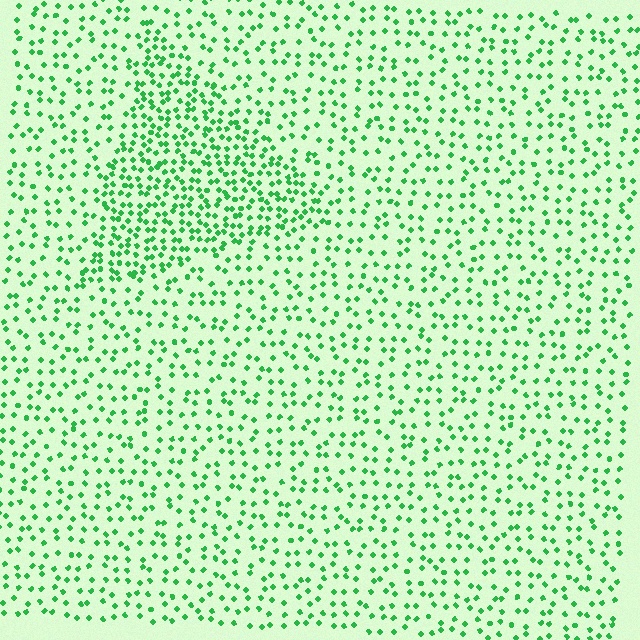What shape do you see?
I see a triangle.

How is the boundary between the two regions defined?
The boundary is defined by a change in element density (approximately 2.0x ratio). All elements are the same color, size, and shape.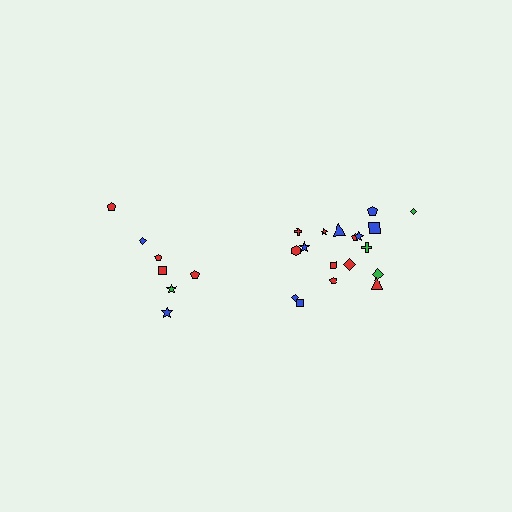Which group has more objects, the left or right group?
The right group.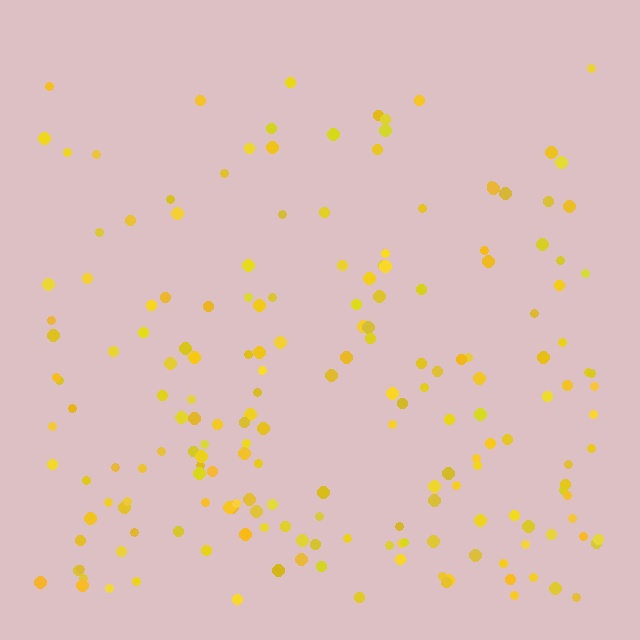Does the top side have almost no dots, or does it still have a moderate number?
Still a moderate number, just noticeably fewer than the bottom.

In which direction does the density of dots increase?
From top to bottom, with the bottom side densest.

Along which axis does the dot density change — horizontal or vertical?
Vertical.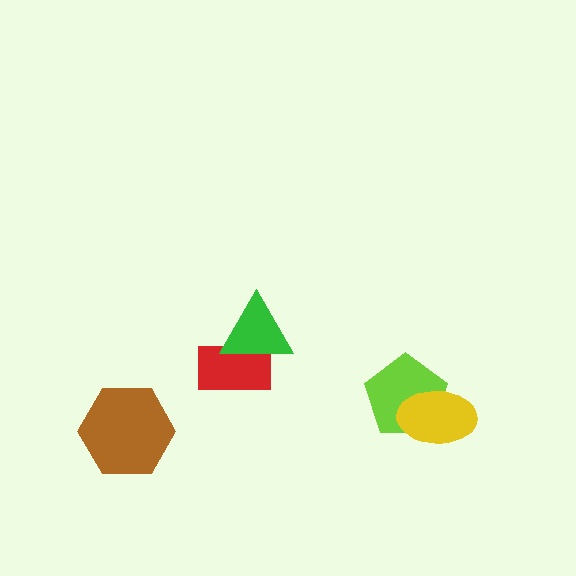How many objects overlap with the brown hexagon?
0 objects overlap with the brown hexagon.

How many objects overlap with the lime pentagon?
1 object overlaps with the lime pentagon.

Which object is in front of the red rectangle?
The green triangle is in front of the red rectangle.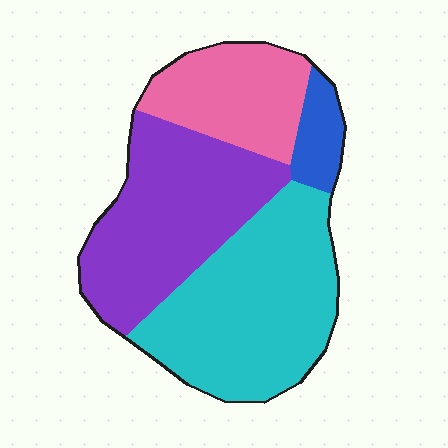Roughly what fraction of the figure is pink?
Pink covers around 20% of the figure.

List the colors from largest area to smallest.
From largest to smallest: cyan, purple, pink, blue.